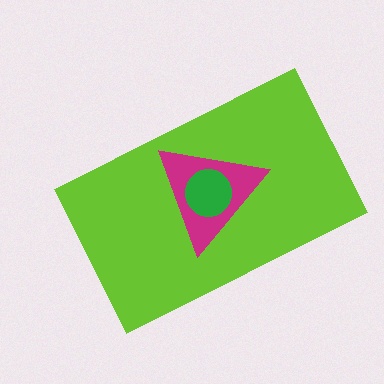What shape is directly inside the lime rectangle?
The magenta triangle.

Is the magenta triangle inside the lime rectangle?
Yes.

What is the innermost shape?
The green circle.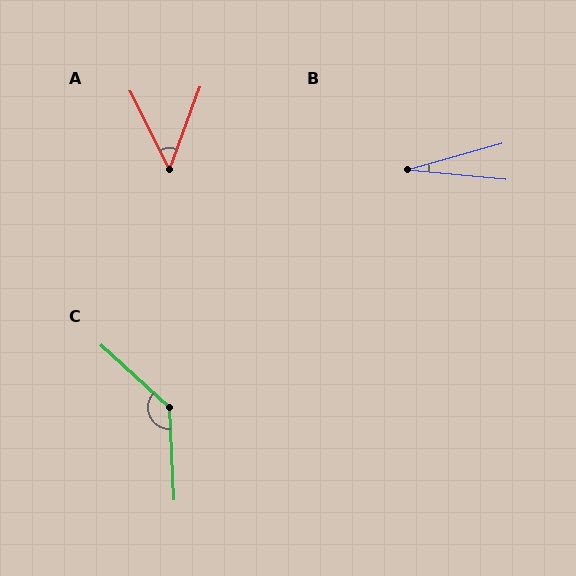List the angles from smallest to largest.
B (21°), A (48°), C (135°).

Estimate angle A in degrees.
Approximately 48 degrees.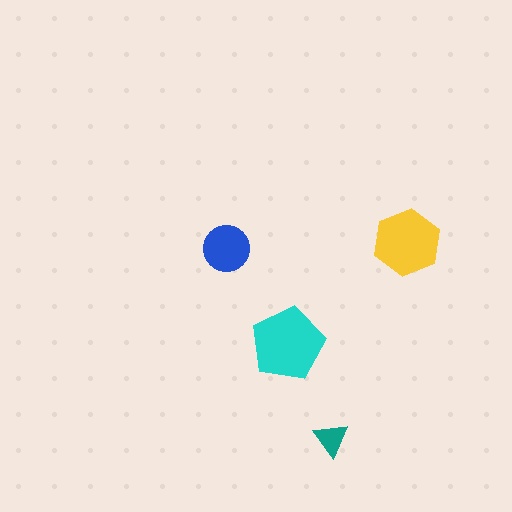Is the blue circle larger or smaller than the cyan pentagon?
Smaller.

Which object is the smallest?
The teal triangle.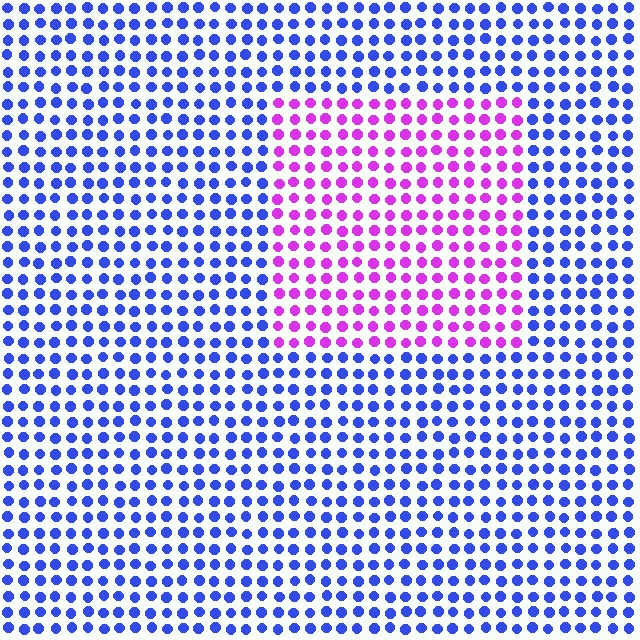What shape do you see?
I see a rectangle.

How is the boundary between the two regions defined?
The boundary is defined purely by a slight shift in hue (about 63 degrees). Spacing, size, and orientation are identical on both sides.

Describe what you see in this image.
The image is filled with small blue elements in a uniform arrangement. A rectangle-shaped region is visible where the elements are tinted to a slightly different hue, forming a subtle color boundary.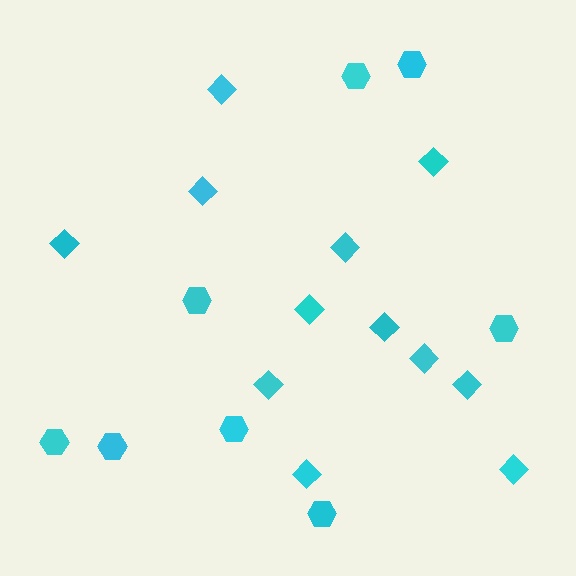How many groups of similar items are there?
There are 2 groups: one group of hexagons (8) and one group of diamonds (12).